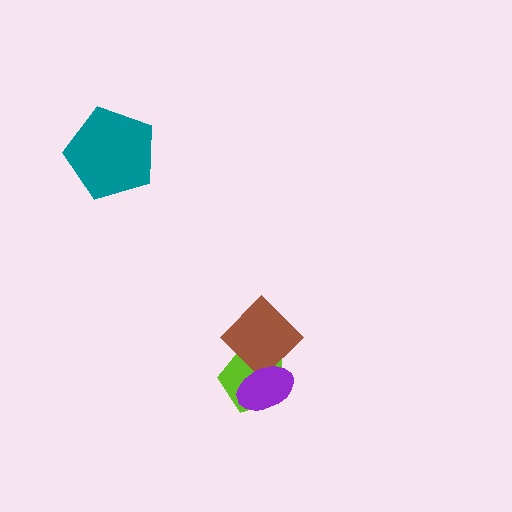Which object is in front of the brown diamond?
The purple ellipse is in front of the brown diamond.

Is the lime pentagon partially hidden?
Yes, it is partially covered by another shape.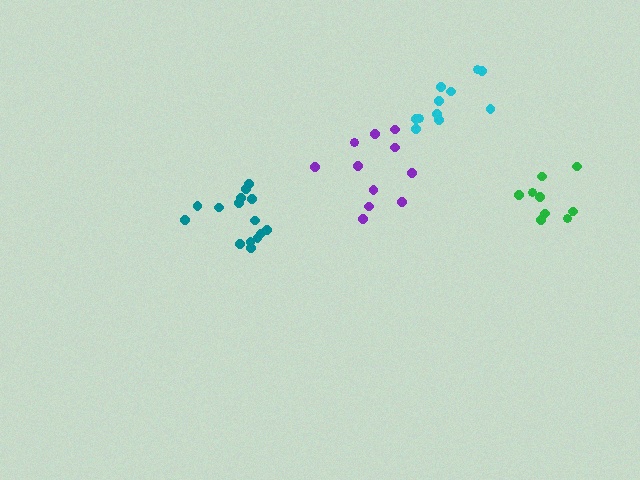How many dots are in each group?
Group 1: 11 dots, Group 2: 11 dots, Group 3: 9 dots, Group 4: 15 dots (46 total).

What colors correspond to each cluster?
The clusters are colored: cyan, purple, green, teal.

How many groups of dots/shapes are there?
There are 4 groups.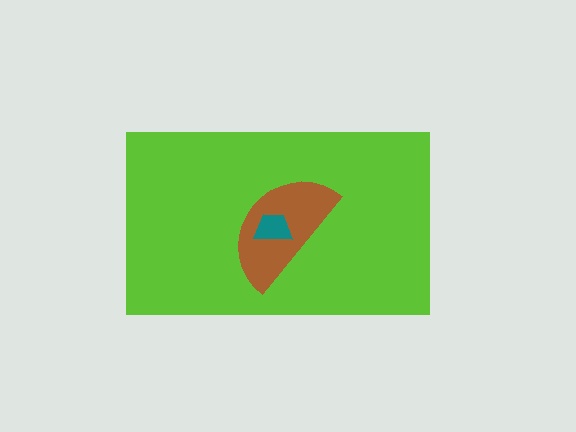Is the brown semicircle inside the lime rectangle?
Yes.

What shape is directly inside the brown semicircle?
The teal trapezoid.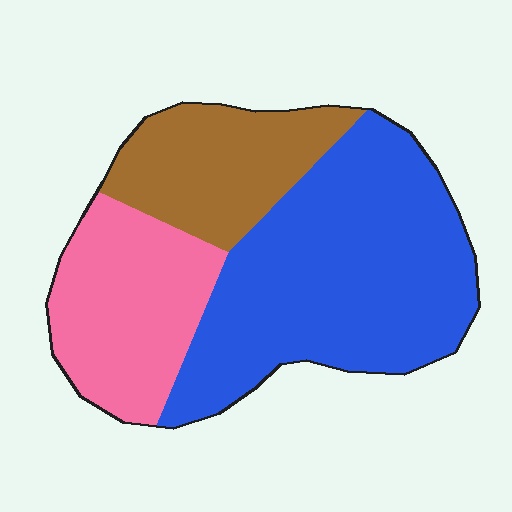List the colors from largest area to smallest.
From largest to smallest: blue, pink, brown.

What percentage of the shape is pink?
Pink takes up about one quarter (1/4) of the shape.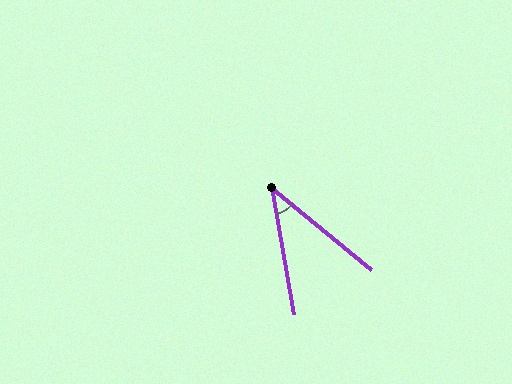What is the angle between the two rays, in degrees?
Approximately 41 degrees.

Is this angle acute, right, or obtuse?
It is acute.